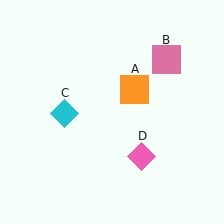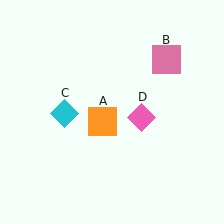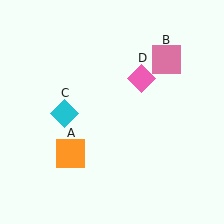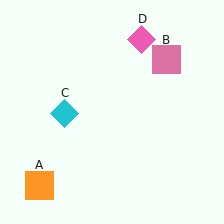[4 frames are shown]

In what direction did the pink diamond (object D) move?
The pink diamond (object D) moved up.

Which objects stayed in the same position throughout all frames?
Pink square (object B) and cyan diamond (object C) remained stationary.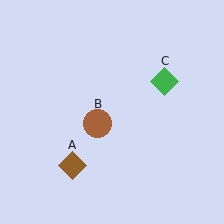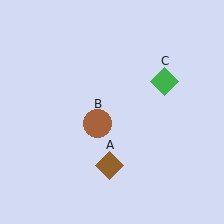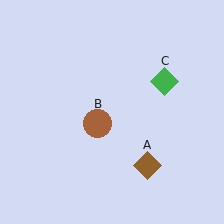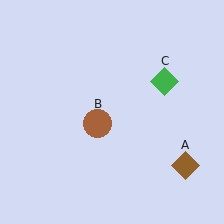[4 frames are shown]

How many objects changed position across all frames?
1 object changed position: brown diamond (object A).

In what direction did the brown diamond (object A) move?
The brown diamond (object A) moved right.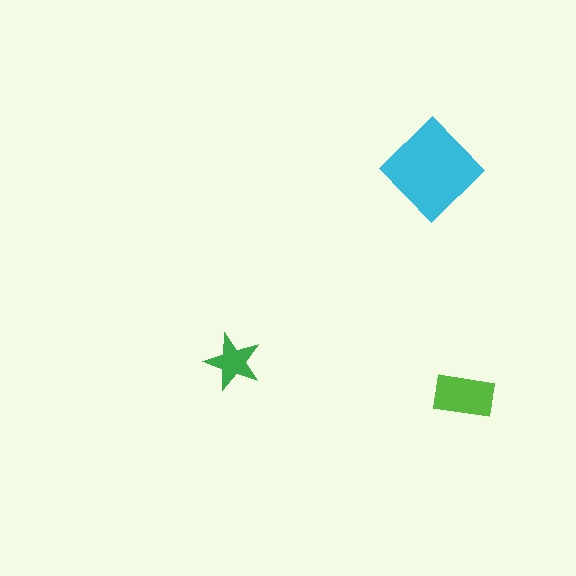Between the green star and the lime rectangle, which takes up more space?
The lime rectangle.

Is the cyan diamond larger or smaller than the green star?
Larger.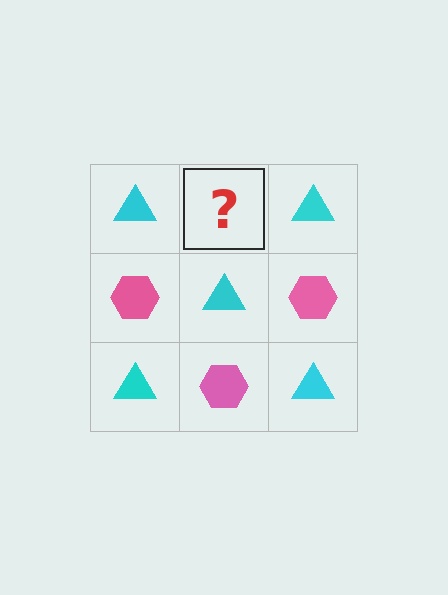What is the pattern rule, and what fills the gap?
The rule is that it alternates cyan triangle and pink hexagon in a checkerboard pattern. The gap should be filled with a pink hexagon.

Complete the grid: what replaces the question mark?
The question mark should be replaced with a pink hexagon.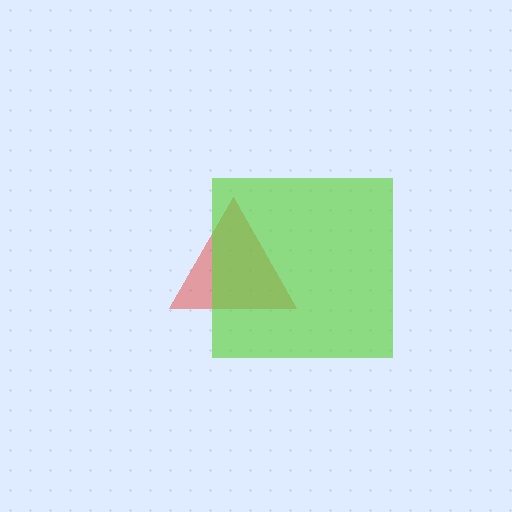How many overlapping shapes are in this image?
There are 2 overlapping shapes in the image.